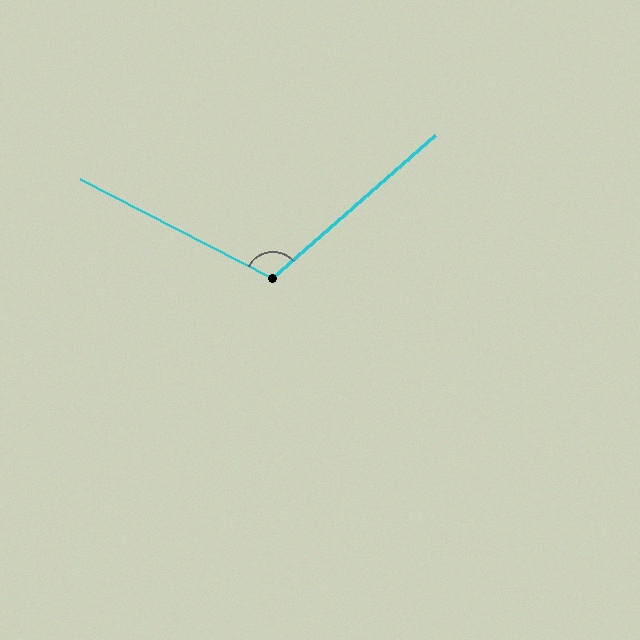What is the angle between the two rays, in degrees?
Approximately 111 degrees.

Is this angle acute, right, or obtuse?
It is obtuse.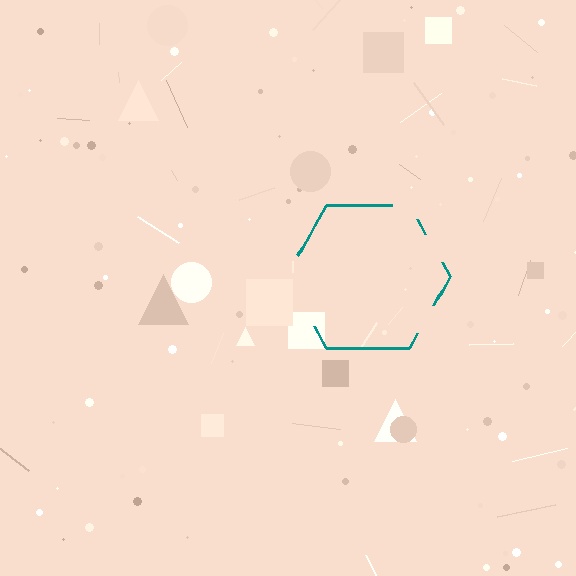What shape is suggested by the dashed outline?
The dashed outline suggests a hexagon.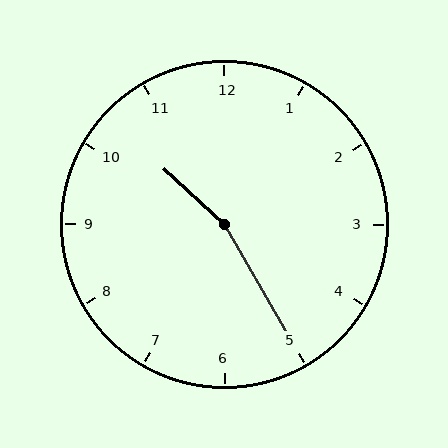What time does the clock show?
10:25.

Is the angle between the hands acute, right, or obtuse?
It is obtuse.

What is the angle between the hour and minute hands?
Approximately 162 degrees.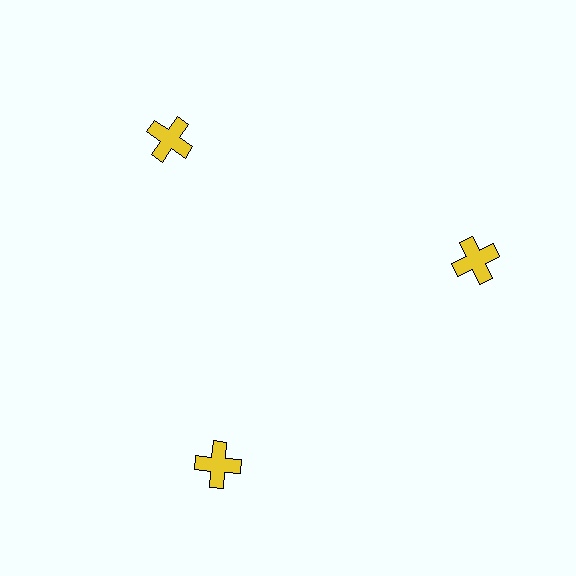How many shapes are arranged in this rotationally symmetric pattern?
There are 3 shapes, arranged in 3 groups of 1.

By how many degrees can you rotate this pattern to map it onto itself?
The pattern maps onto itself every 120 degrees of rotation.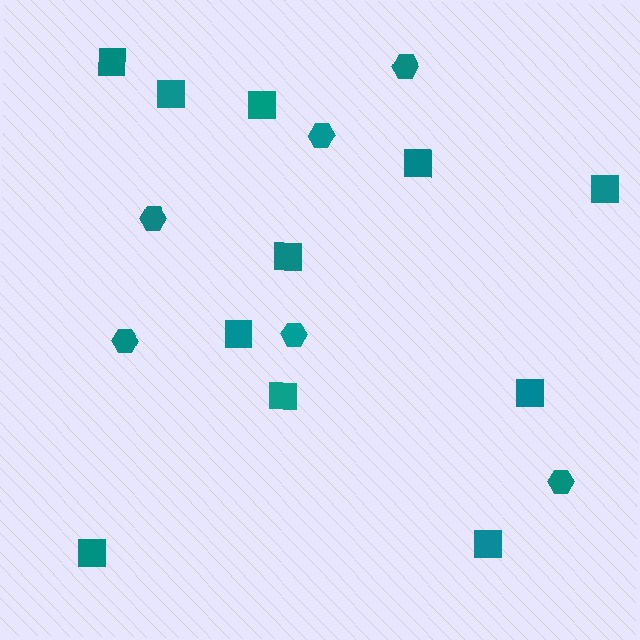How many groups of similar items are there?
There are 2 groups: one group of squares (11) and one group of hexagons (6).